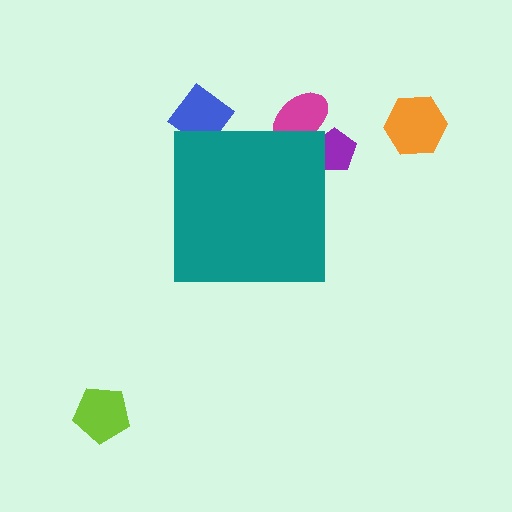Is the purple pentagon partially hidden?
Yes, the purple pentagon is partially hidden behind the teal square.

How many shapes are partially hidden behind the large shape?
3 shapes are partially hidden.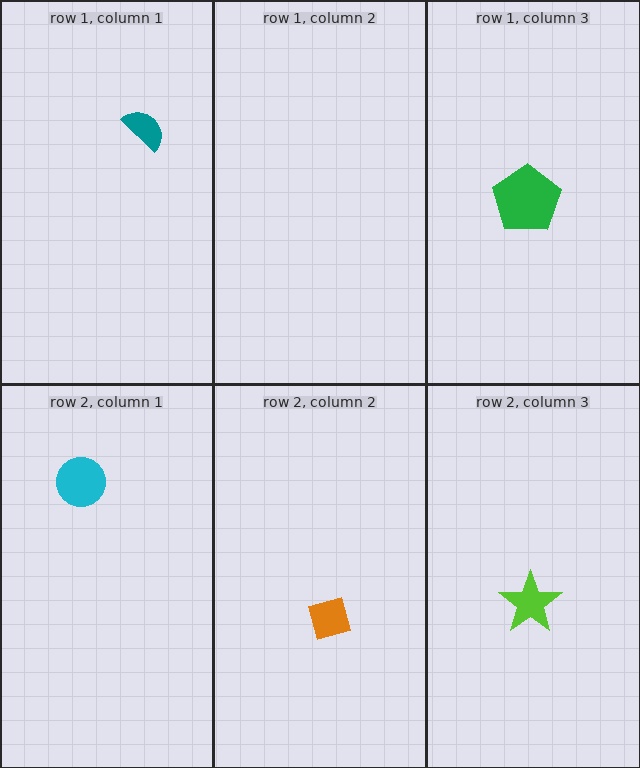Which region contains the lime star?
The row 2, column 3 region.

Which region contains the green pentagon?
The row 1, column 3 region.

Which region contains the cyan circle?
The row 2, column 1 region.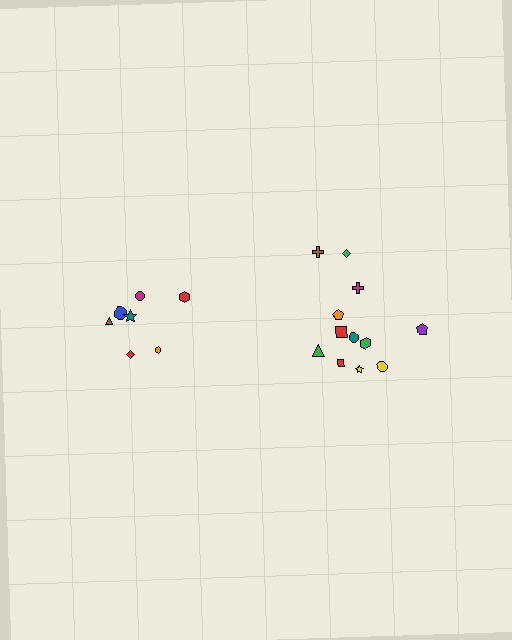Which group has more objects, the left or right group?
The right group.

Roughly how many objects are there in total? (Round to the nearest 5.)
Roughly 20 objects in total.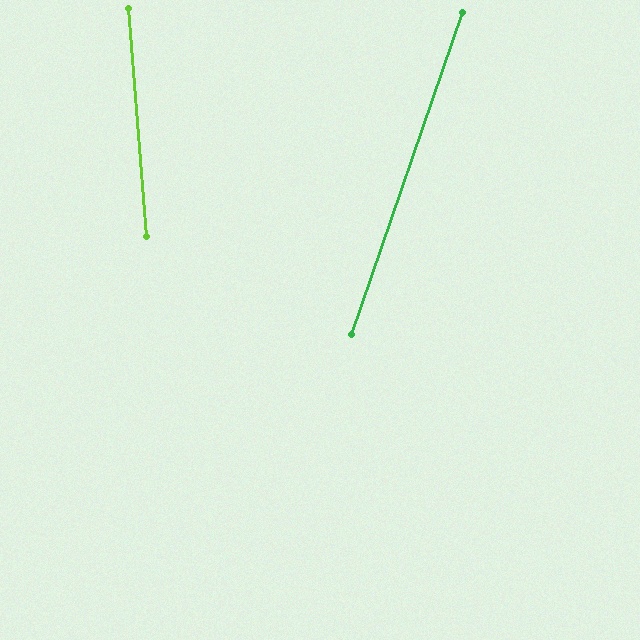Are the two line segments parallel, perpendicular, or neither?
Neither parallel nor perpendicular — they differ by about 23°.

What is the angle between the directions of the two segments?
Approximately 23 degrees.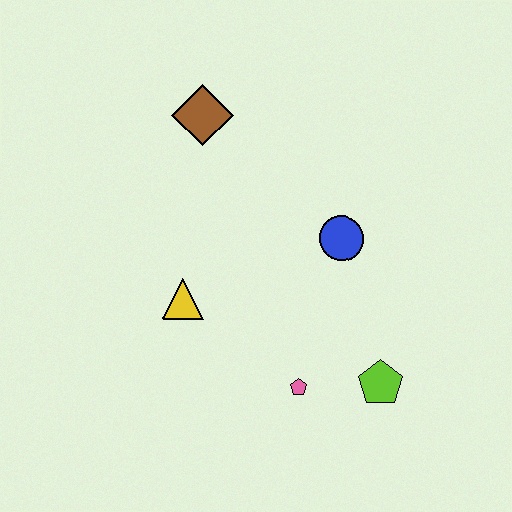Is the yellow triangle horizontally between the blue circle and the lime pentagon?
No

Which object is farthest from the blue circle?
The brown diamond is farthest from the blue circle.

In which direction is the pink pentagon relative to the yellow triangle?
The pink pentagon is to the right of the yellow triangle.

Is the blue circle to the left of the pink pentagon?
No